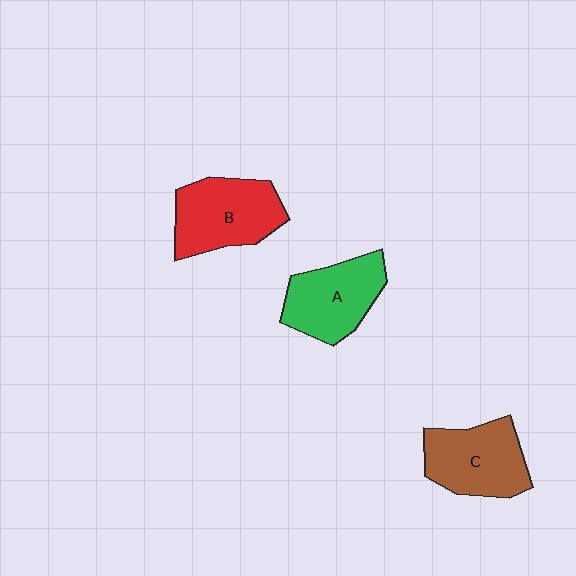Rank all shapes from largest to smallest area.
From largest to smallest: B (red), C (brown), A (green).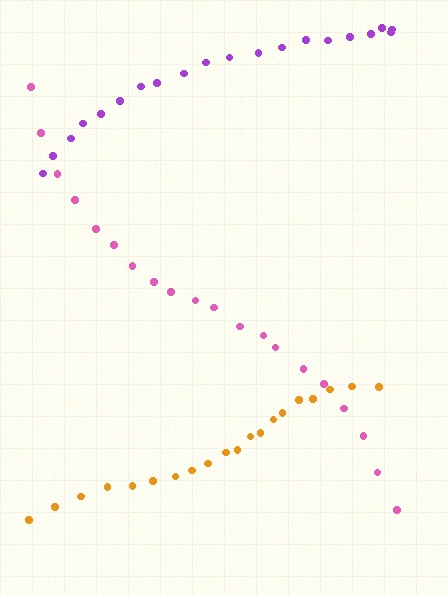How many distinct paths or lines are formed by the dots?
There are 3 distinct paths.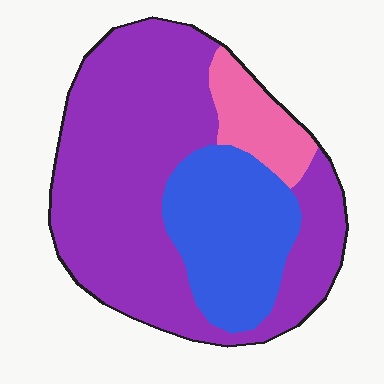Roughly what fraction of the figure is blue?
Blue takes up about one quarter (1/4) of the figure.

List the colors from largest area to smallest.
From largest to smallest: purple, blue, pink.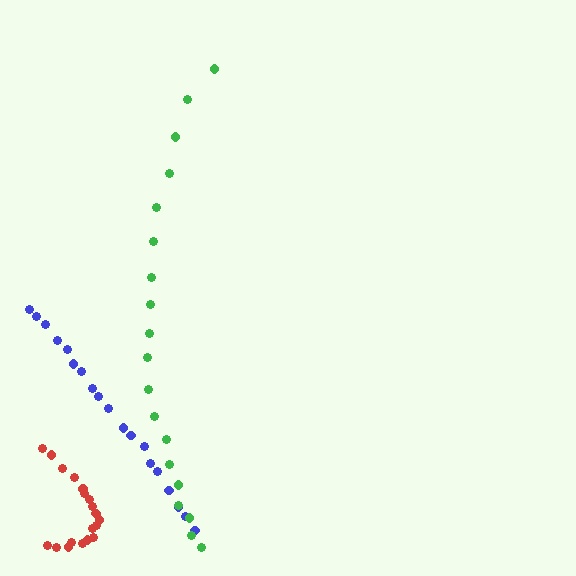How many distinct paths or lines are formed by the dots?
There are 3 distinct paths.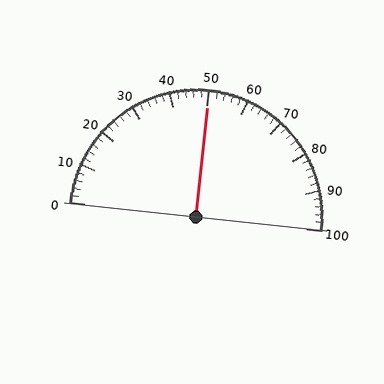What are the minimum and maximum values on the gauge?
The gauge ranges from 0 to 100.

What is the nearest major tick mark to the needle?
The nearest major tick mark is 50.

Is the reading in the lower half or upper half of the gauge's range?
The reading is in the upper half of the range (0 to 100).